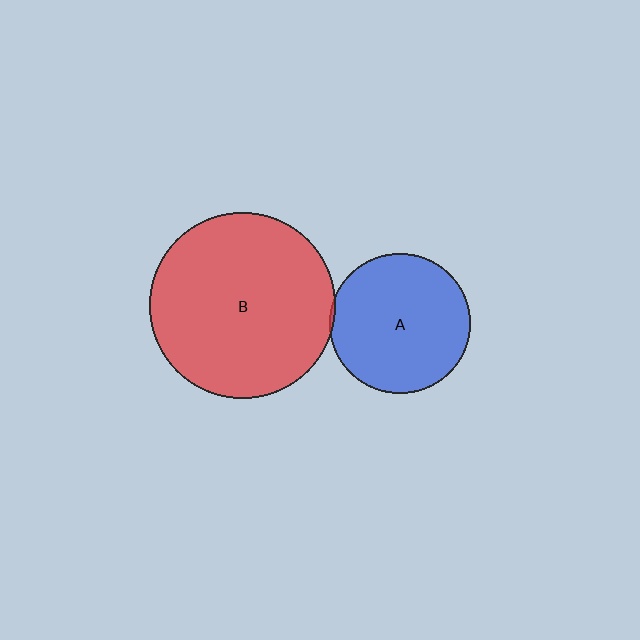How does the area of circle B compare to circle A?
Approximately 1.8 times.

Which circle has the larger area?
Circle B (red).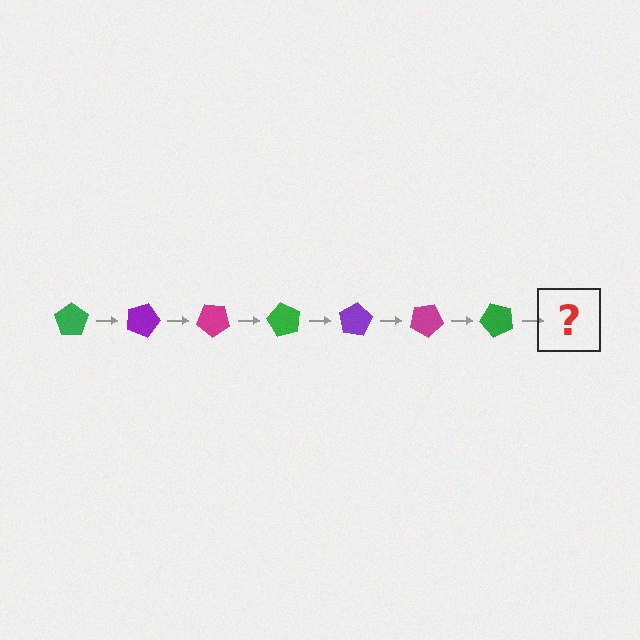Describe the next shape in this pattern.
It should be a purple pentagon, rotated 140 degrees from the start.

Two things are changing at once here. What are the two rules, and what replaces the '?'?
The two rules are that it rotates 20 degrees each step and the color cycles through green, purple, and magenta. The '?' should be a purple pentagon, rotated 140 degrees from the start.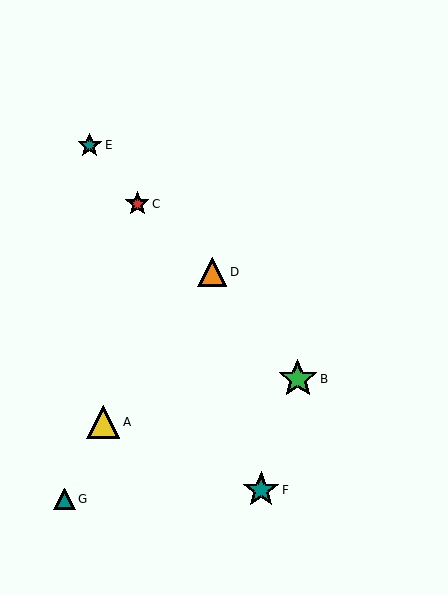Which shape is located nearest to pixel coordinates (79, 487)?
The teal triangle (labeled G) at (64, 499) is nearest to that location.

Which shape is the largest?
The green star (labeled B) is the largest.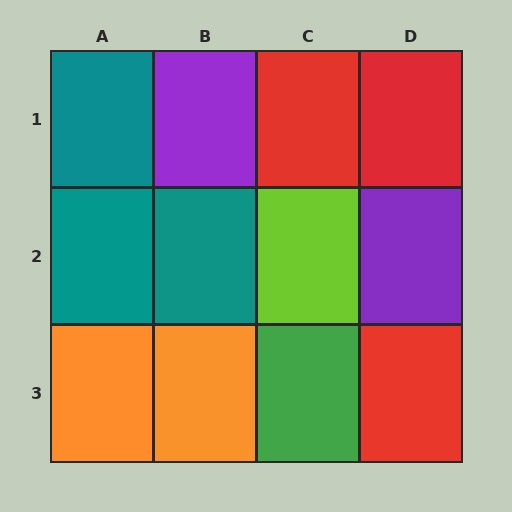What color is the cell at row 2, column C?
Lime.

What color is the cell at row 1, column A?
Teal.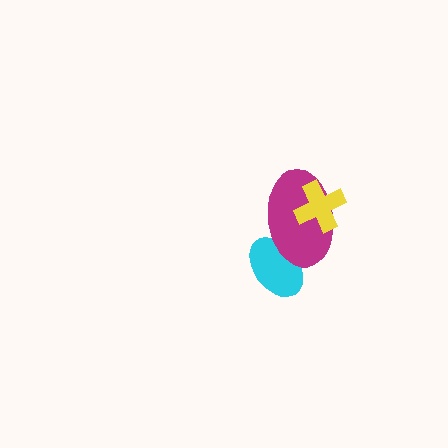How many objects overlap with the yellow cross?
1 object overlaps with the yellow cross.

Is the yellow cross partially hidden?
No, no other shape covers it.